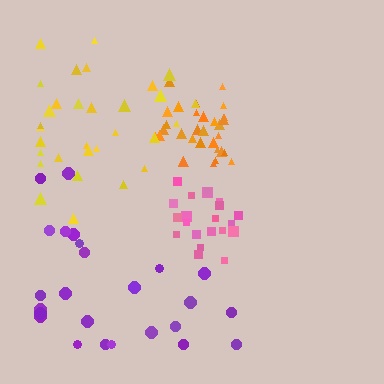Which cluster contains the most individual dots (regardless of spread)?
Orange (32).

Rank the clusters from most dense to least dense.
orange, pink, yellow, purple.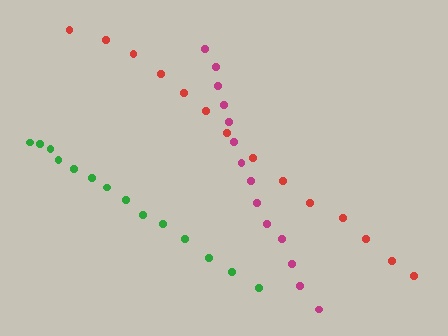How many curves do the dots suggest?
There are 3 distinct paths.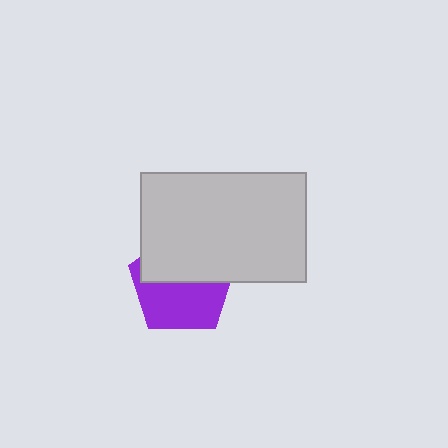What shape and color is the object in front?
The object in front is a light gray rectangle.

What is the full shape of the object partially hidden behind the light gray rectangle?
The partially hidden object is a purple pentagon.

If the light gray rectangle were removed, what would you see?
You would see the complete purple pentagon.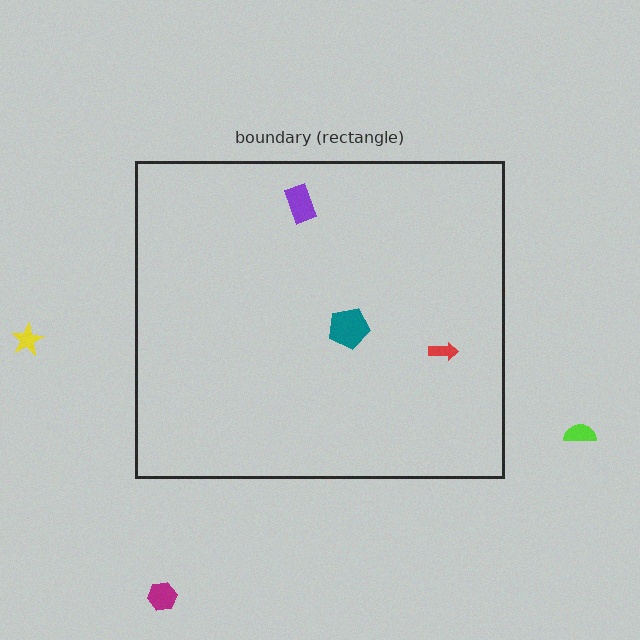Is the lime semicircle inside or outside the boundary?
Outside.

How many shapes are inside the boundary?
3 inside, 3 outside.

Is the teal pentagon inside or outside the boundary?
Inside.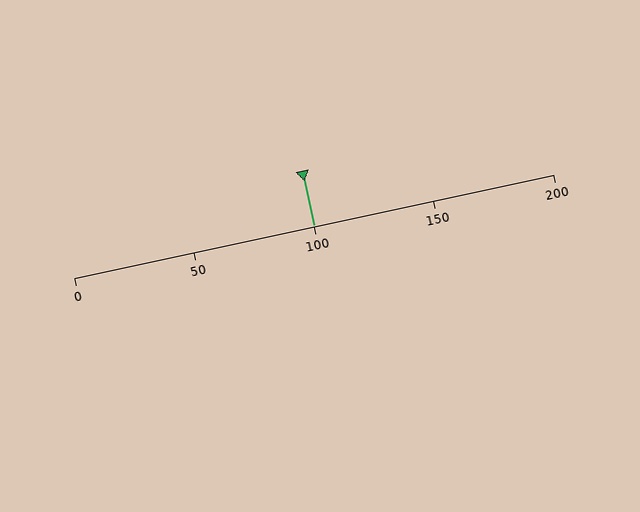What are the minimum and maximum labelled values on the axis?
The axis runs from 0 to 200.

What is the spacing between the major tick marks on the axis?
The major ticks are spaced 50 apart.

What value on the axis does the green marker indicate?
The marker indicates approximately 100.